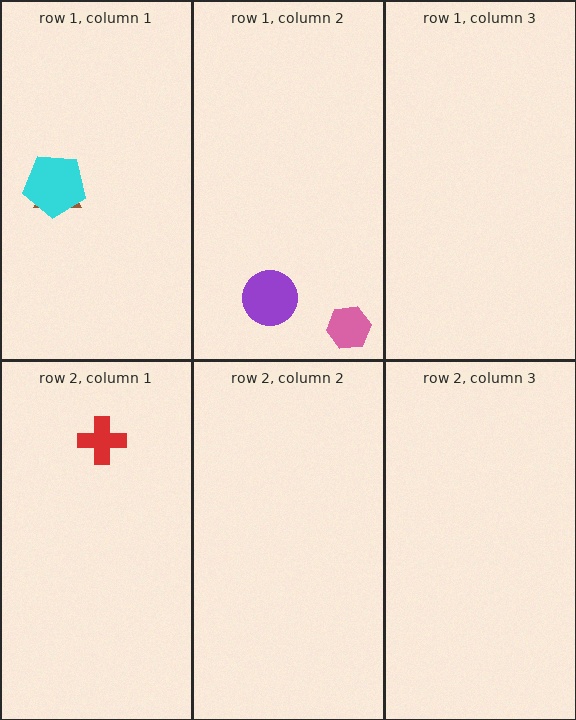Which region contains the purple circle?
The row 1, column 2 region.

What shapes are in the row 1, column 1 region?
The brown triangle, the cyan pentagon.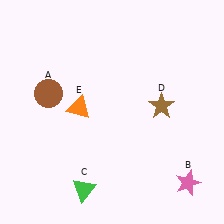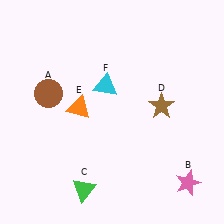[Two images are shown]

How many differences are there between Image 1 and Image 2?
There is 1 difference between the two images.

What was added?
A cyan triangle (F) was added in Image 2.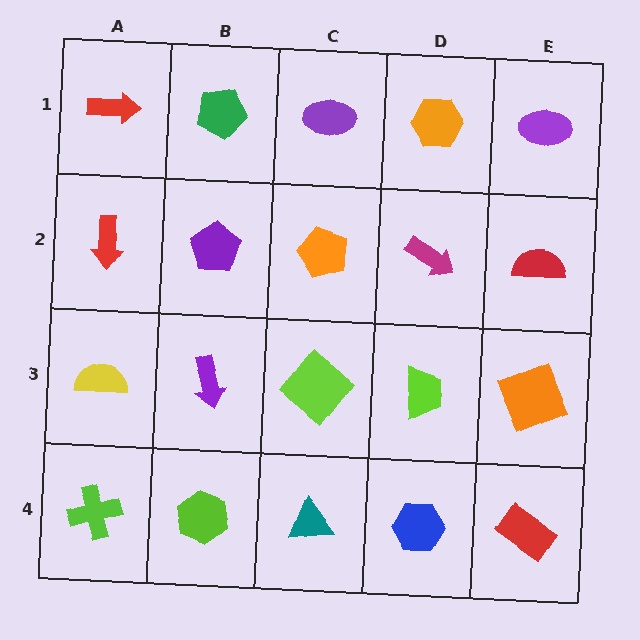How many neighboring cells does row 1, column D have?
3.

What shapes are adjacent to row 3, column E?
A red semicircle (row 2, column E), a red rectangle (row 4, column E), a lime trapezoid (row 3, column D).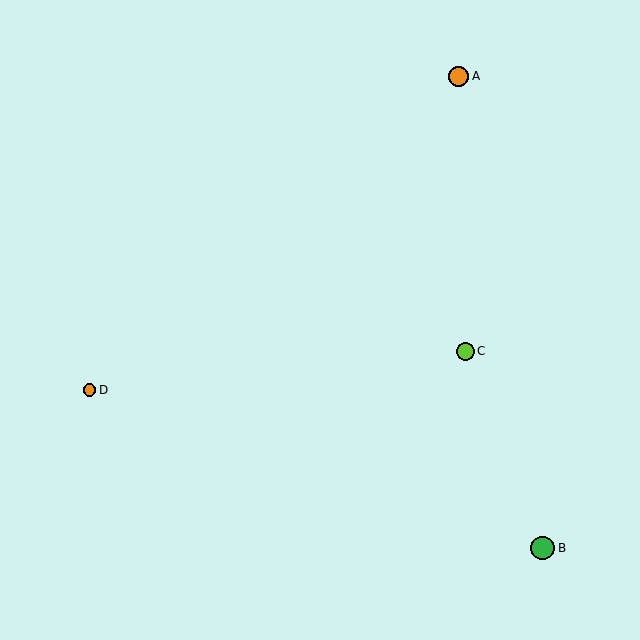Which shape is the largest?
The green circle (labeled B) is the largest.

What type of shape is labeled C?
Shape C is a lime circle.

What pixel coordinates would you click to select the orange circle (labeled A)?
Click at (459, 76) to select the orange circle A.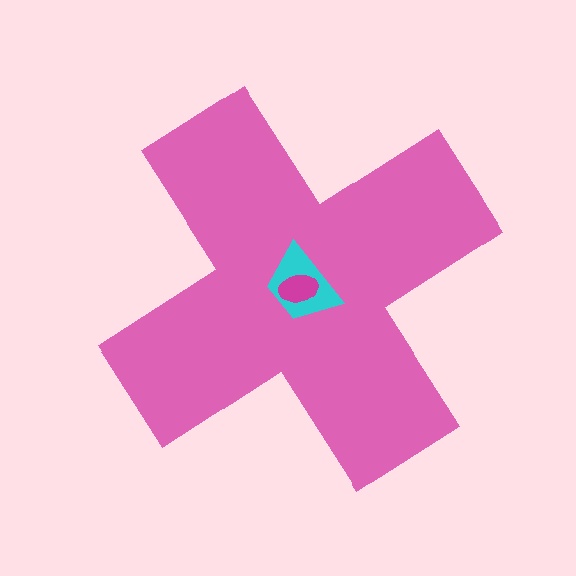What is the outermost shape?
The pink cross.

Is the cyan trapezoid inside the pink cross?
Yes.